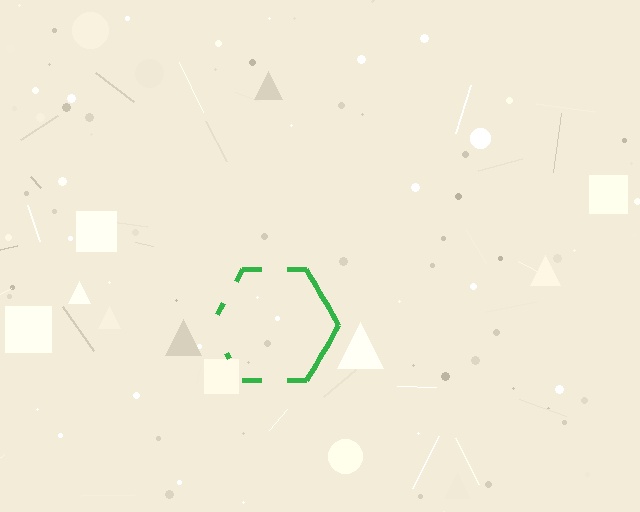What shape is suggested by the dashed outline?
The dashed outline suggests a hexagon.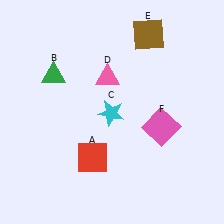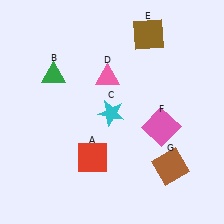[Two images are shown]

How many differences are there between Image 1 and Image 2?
There is 1 difference between the two images.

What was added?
A brown square (G) was added in Image 2.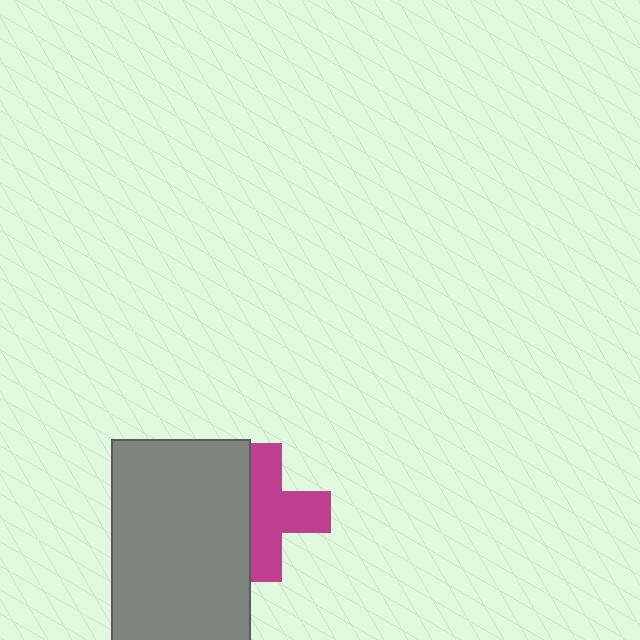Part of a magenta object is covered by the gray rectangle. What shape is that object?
It is a cross.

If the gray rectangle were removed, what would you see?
You would see the complete magenta cross.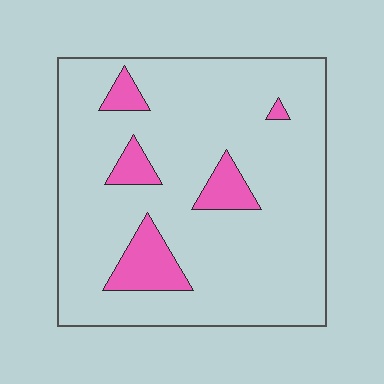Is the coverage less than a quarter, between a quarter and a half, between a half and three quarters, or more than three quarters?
Less than a quarter.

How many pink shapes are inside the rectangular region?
5.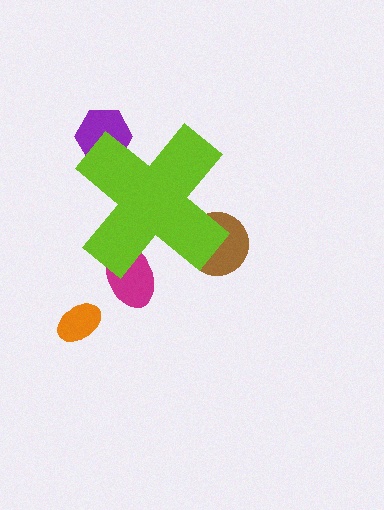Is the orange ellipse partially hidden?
No, the orange ellipse is fully visible.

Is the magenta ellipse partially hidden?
Yes, the magenta ellipse is partially hidden behind the lime cross.